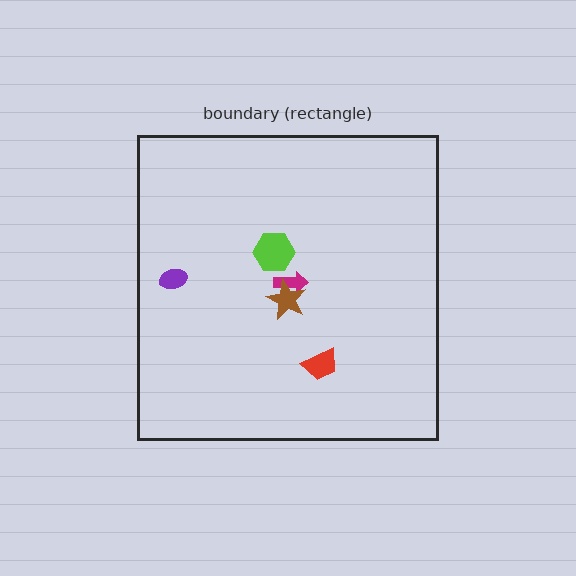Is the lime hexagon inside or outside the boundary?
Inside.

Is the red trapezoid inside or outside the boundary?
Inside.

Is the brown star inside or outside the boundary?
Inside.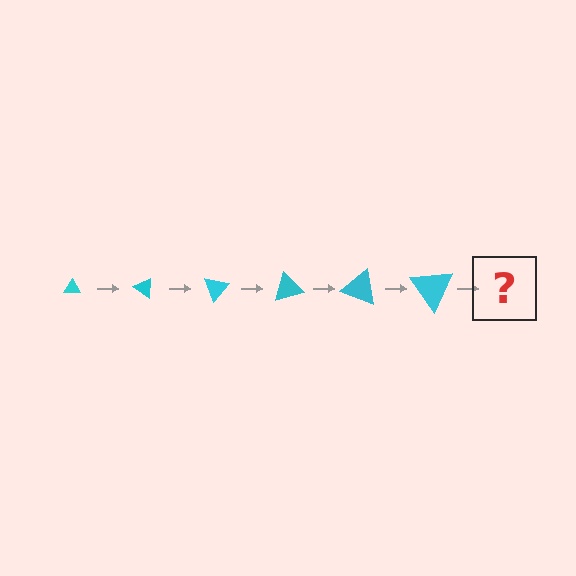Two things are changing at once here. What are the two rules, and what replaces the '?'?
The two rules are that the triangle grows larger each step and it rotates 35 degrees each step. The '?' should be a triangle, larger than the previous one and rotated 210 degrees from the start.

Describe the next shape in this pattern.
It should be a triangle, larger than the previous one and rotated 210 degrees from the start.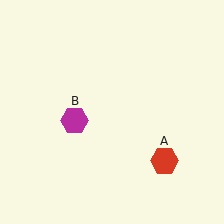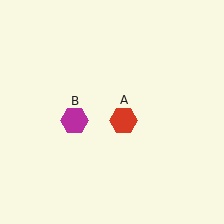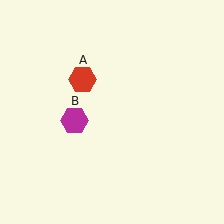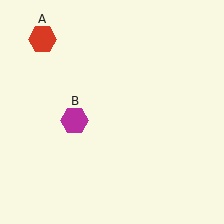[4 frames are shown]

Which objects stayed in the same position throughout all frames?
Magenta hexagon (object B) remained stationary.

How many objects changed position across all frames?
1 object changed position: red hexagon (object A).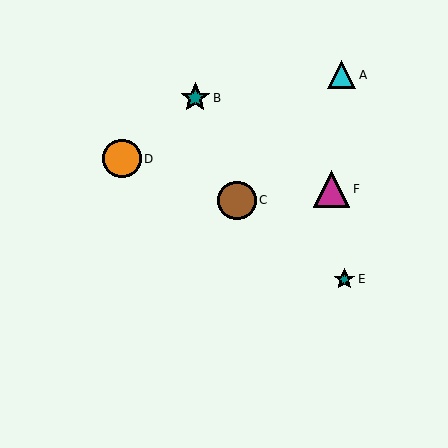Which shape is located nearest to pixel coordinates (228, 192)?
The brown circle (labeled C) at (237, 200) is nearest to that location.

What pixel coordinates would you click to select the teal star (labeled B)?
Click at (195, 98) to select the teal star B.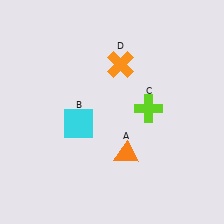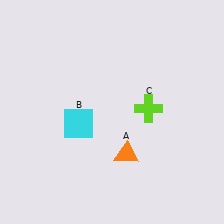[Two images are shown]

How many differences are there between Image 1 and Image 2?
There is 1 difference between the two images.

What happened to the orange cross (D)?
The orange cross (D) was removed in Image 2. It was in the top-right area of Image 1.